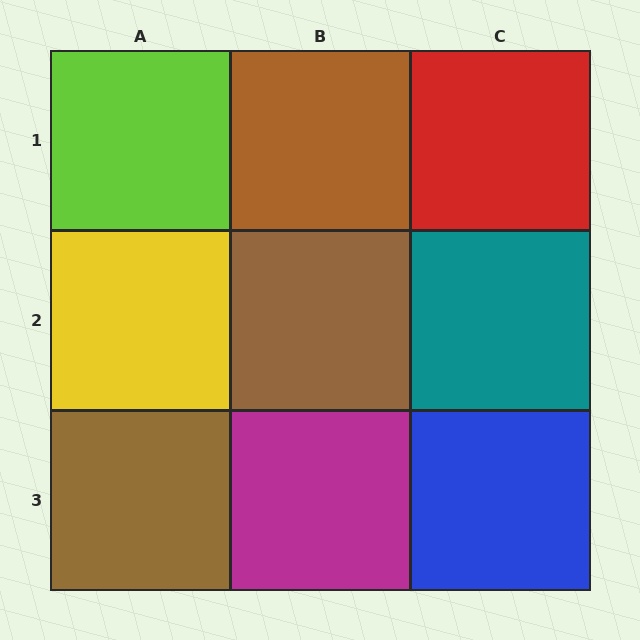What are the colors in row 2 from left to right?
Yellow, brown, teal.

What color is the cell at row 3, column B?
Magenta.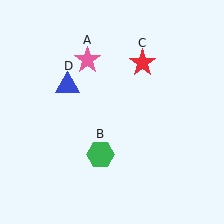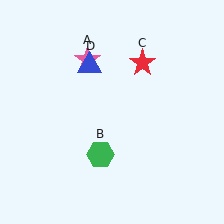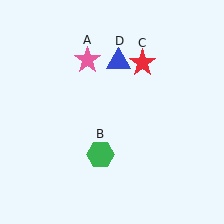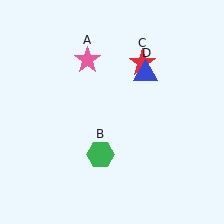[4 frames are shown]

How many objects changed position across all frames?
1 object changed position: blue triangle (object D).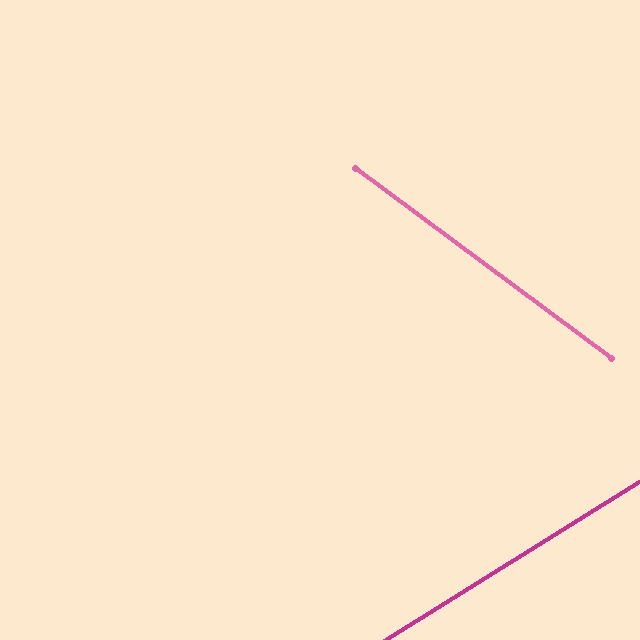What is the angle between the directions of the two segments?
Approximately 69 degrees.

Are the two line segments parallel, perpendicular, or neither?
Neither parallel nor perpendicular — they differ by about 69°.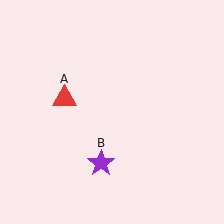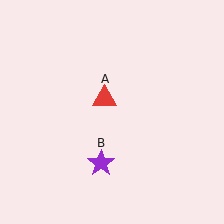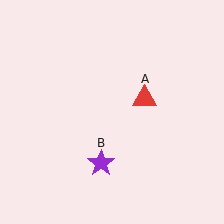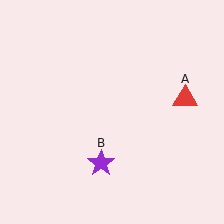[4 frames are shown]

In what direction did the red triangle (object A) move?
The red triangle (object A) moved right.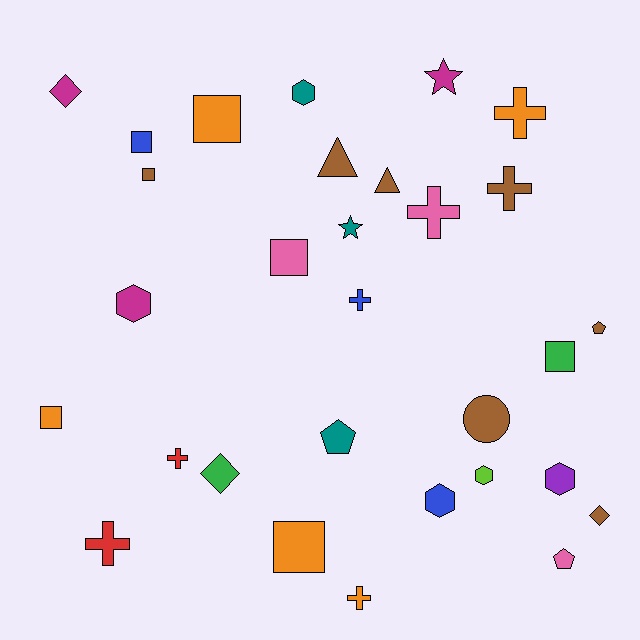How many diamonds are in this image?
There are 3 diamonds.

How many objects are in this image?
There are 30 objects.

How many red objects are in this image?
There are 2 red objects.